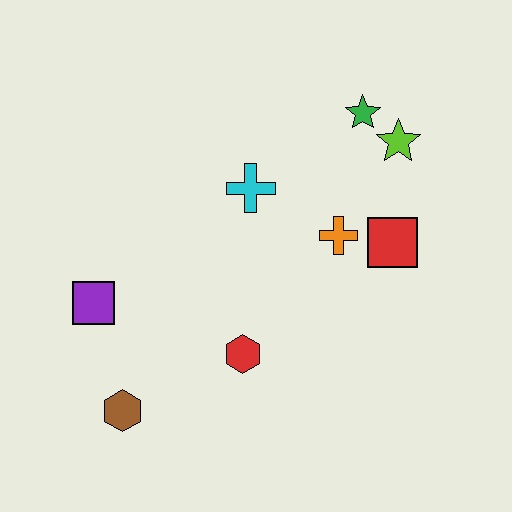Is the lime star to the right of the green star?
Yes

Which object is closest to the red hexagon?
The brown hexagon is closest to the red hexagon.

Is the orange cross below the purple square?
No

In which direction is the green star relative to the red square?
The green star is above the red square.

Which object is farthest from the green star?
The brown hexagon is farthest from the green star.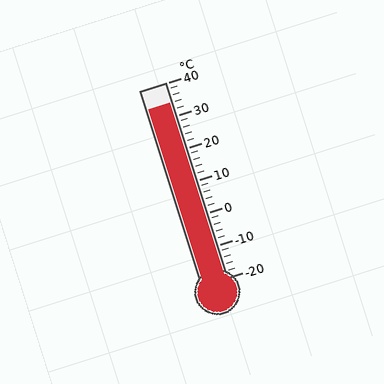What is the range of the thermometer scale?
The thermometer scale ranges from -20°C to 40°C.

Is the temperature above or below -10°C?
The temperature is above -10°C.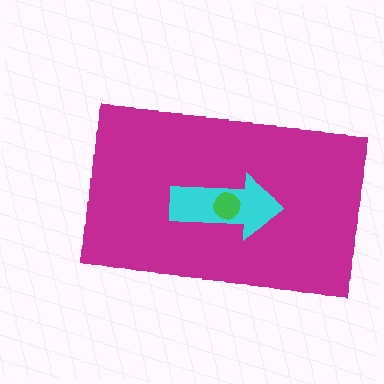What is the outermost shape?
The magenta rectangle.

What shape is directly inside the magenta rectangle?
The cyan arrow.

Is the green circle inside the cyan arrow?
Yes.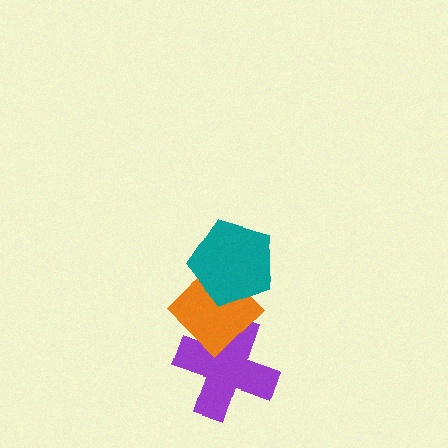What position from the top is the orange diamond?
The orange diamond is 2nd from the top.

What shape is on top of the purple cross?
The orange diamond is on top of the purple cross.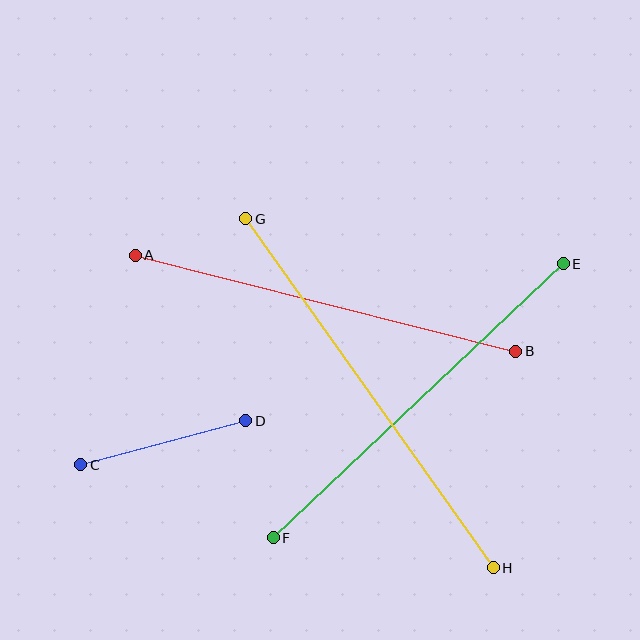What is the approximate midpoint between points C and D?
The midpoint is at approximately (163, 443) pixels.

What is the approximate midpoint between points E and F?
The midpoint is at approximately (418, 401) pixels.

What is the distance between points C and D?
The distance is approximately 171 pixels.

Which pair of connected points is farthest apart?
Points G and H are farthest apart.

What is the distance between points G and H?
The distance is approximately 428 pixels.